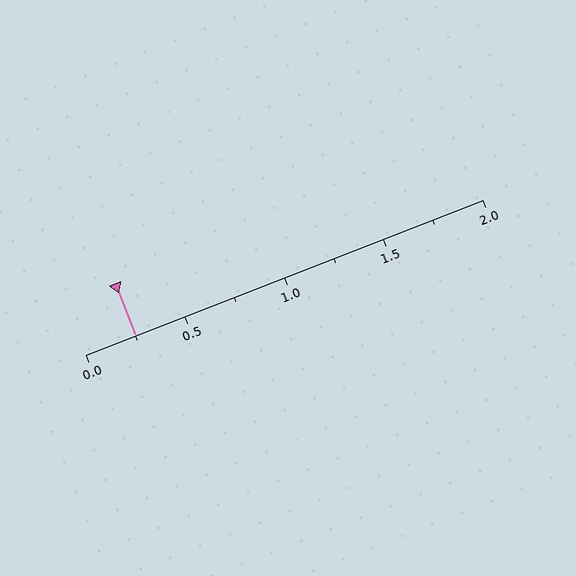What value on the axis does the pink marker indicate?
The marker indicates approximately 0.25.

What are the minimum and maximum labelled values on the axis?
The axis runs from 0.0 to 2.0.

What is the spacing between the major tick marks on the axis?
The major ticks are spaced 0.5 apart.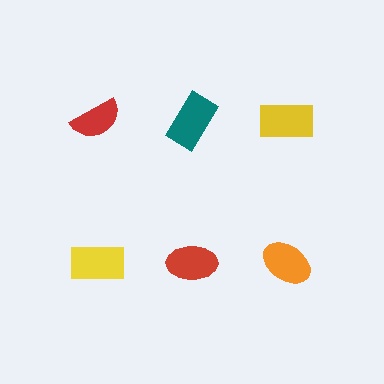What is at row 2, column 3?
An orange ellipse.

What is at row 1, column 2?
A teal rectangle.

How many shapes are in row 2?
3 shapes.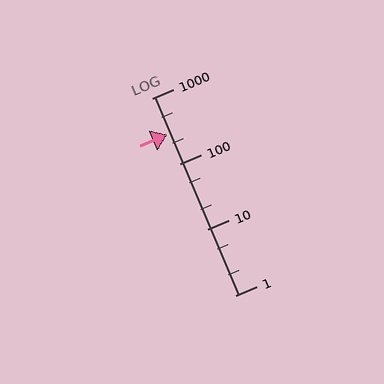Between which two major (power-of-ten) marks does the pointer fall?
The pointer is between 100 and 1000.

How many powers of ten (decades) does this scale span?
The scale spans 3 decades, from 1 to 1000.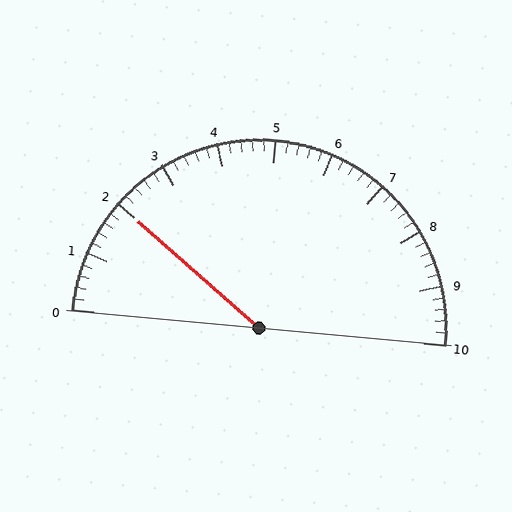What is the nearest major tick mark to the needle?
The nearest major tick mark is 2.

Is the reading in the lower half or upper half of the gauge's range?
The reading is in the lower half of the range (0 to 10).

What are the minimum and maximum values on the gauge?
The gauge ranges from 0 to 10.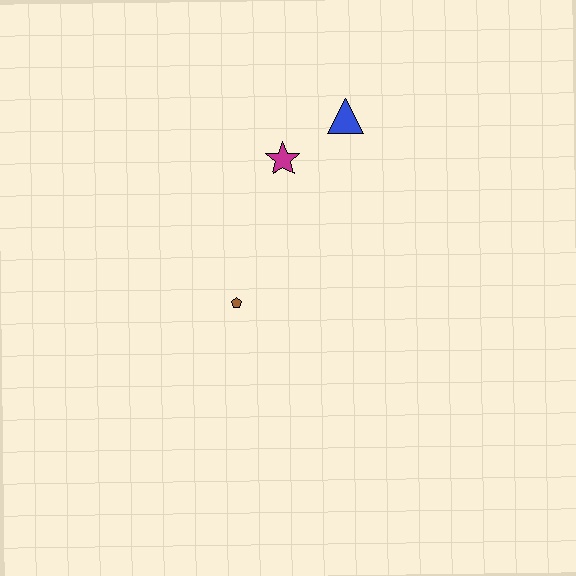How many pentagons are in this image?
There is 1 pentagon.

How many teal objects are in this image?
There are no teal objects.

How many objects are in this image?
There are 3 objects.